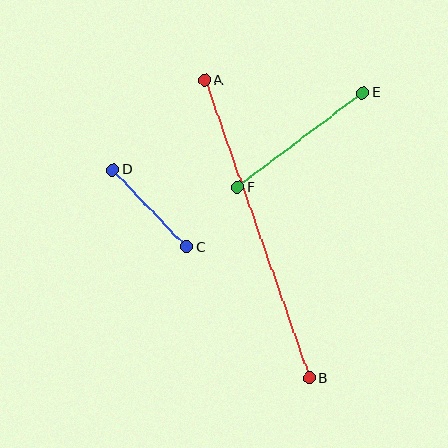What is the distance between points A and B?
The distance is approximately 316 pixels.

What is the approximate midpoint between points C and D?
The midpoint is at approximately (150, 208) pixels.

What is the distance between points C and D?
The distance is approximately 107 pixels.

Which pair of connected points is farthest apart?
Points A and B are farthest apart.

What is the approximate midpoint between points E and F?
The midpoint is at approximately (300, 140) pixels.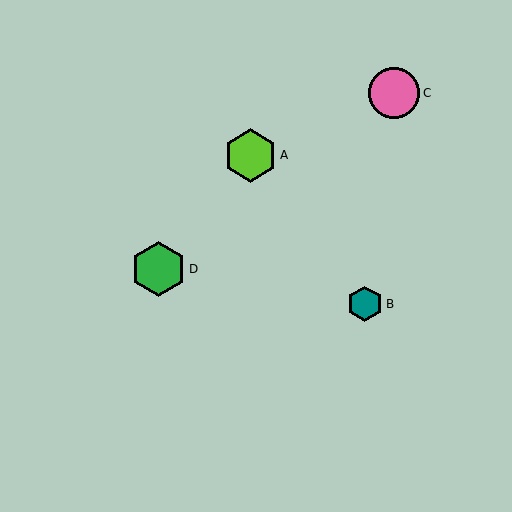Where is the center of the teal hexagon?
The center of the teal hexagon is at (365, 304).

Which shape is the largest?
The green hexagon (labeled D) is the largest.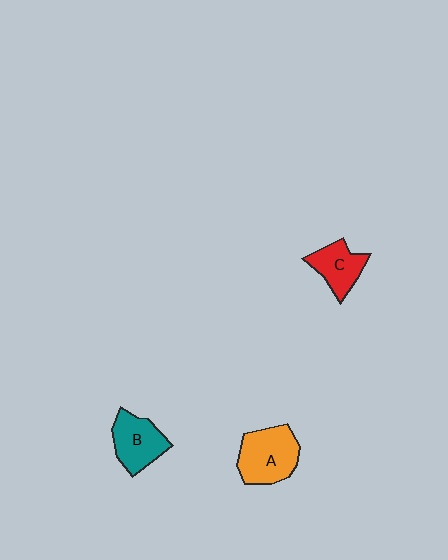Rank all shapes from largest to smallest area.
From largest to smallest: A (orange), B (teal), C (red).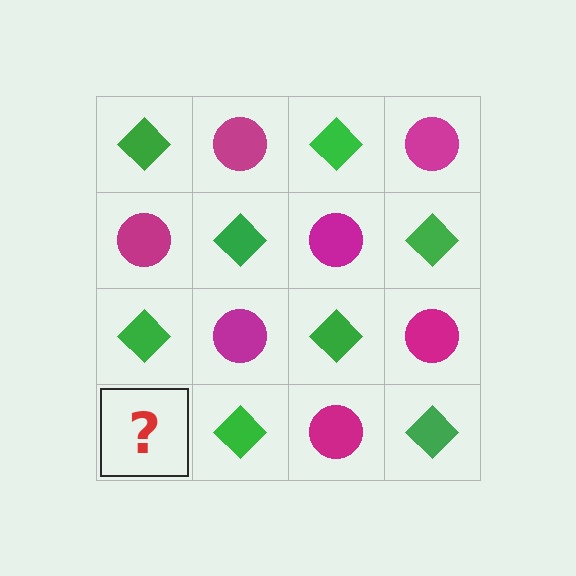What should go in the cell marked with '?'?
The missing cell should contain a magenta circle.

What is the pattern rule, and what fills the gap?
The rule is that it alternates green diamond and magenta circle in a checkerboard pattern. The gap should be filled with a magenta circle.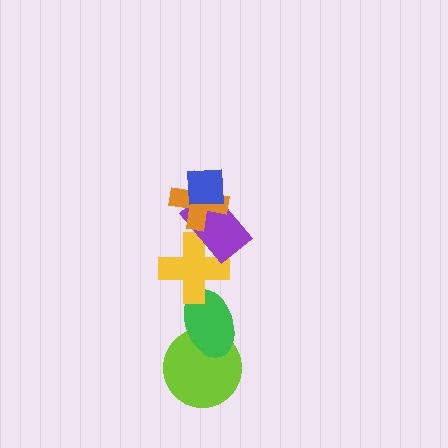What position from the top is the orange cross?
The orange cross is 2nd from the top.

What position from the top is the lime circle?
The lime circle is 6th from the top.